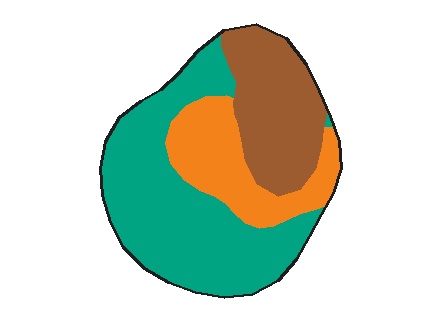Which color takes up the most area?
Teal, at roughly 50%.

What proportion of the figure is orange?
Orange takes up between a sixth and a third of the figure.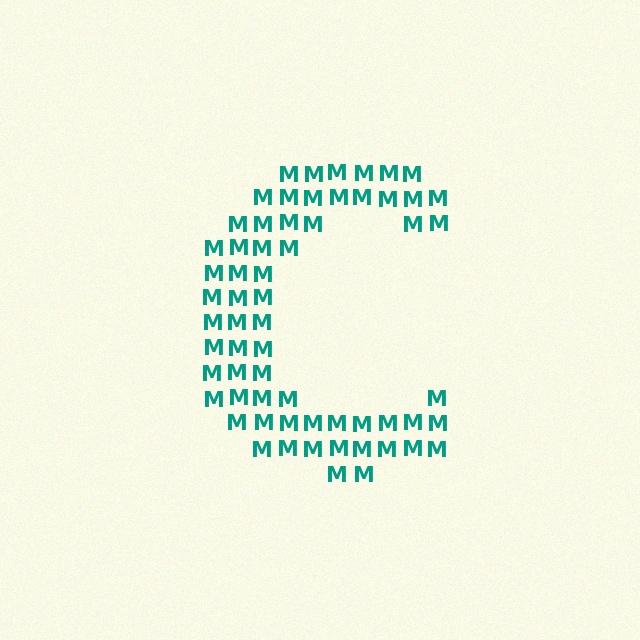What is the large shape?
The large shape is the letter C.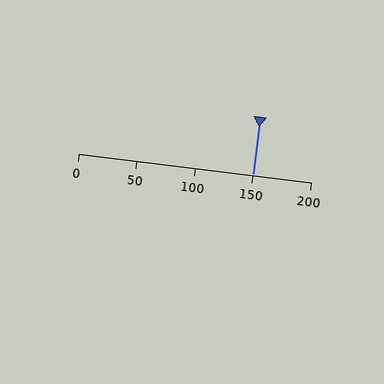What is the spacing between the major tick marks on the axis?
The major ticks are spaced 50 apart.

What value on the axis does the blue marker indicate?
The marker indicates approximately 150.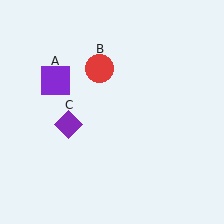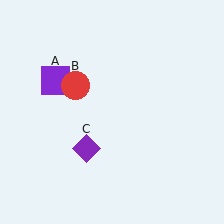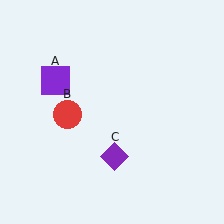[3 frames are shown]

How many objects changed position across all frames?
2 objects changed position: red circle (object B), purple diamond (object C).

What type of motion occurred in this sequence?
The red circle (object B), purple diamond (object C) rotated counterclockwise around the center of the scene.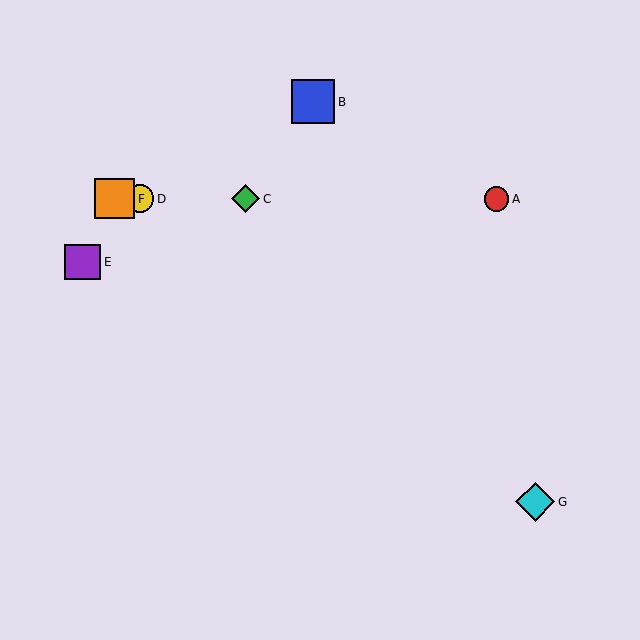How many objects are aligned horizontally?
4 objects (A, C, D, F) are aligned horizontally.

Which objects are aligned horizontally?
Objects A, C, D, F are aligned horizontally.